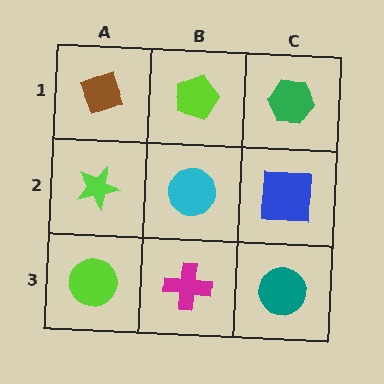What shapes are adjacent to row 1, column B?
A cyan circle (row 2, column B), a brown diamond (row 1, column A), a green hexagon (row 1, column C).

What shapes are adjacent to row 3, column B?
A cyan circle (row 2, column B), a lime circle (row 3, column A), a teal circle (row 3, column C).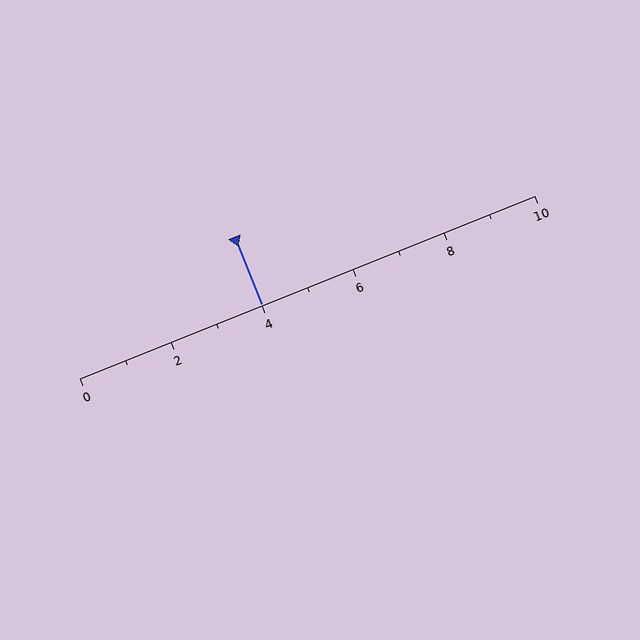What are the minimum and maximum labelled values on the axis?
The axis runs from 0 to 10.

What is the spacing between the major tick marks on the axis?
The major ticks are spaced 2 apart.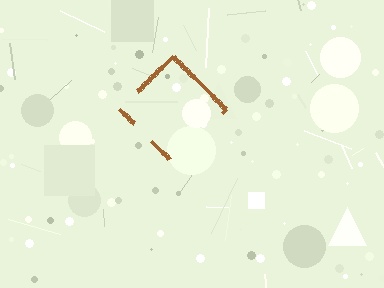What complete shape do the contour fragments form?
The contour fragments form a diamond.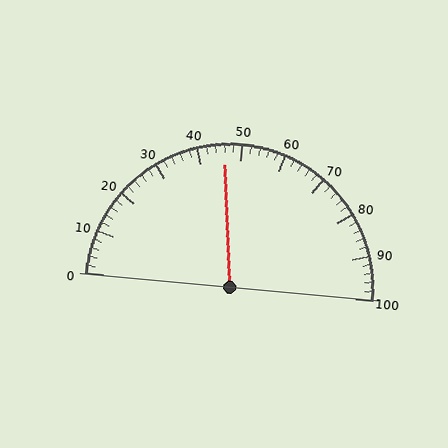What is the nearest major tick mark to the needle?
The nearest major tick mark is 50.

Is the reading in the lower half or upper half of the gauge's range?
The reading is in the lower half of the range (0 to 100).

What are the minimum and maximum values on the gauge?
The gauge ranges from 0 to 100.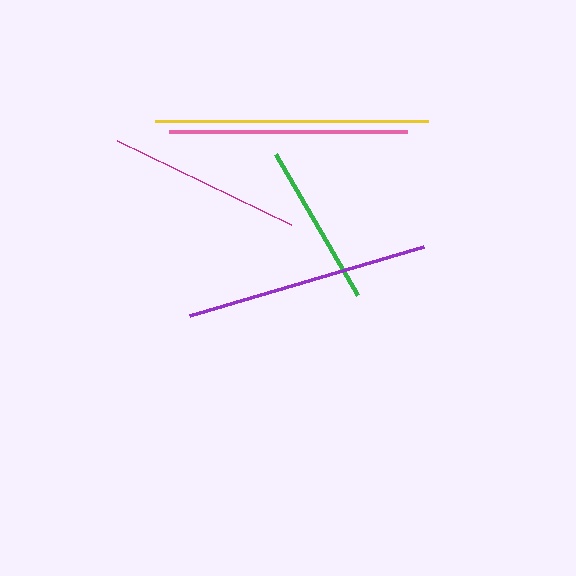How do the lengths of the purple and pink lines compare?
The purple and pink lines are approximately the same length.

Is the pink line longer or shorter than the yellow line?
The yellow line is longer than the pink line.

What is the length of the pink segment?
The pink segment is approximately 237 pixels long.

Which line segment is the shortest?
The green line is the shortest at approximately 163 pixels.